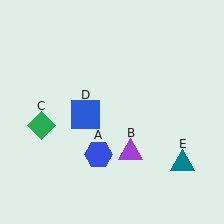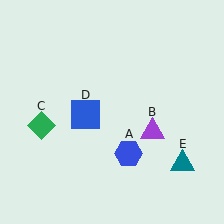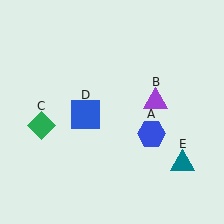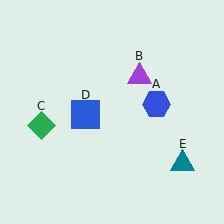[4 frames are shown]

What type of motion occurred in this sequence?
The blue hexagon (object A), purple triangle (object B) rotated counterclockwise around the center of the scene.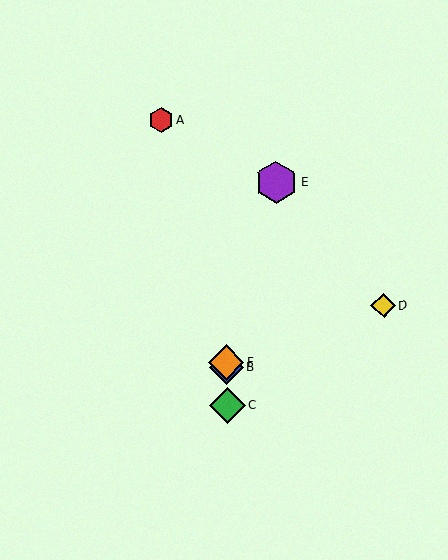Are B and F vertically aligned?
Yes, both are at x≈227.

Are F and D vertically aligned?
No, F is at x≈226 and D is at x≈384.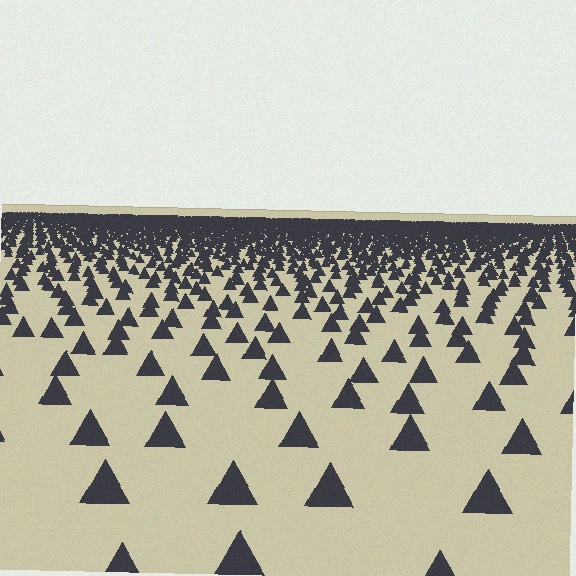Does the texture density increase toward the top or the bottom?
Density increases toward the top.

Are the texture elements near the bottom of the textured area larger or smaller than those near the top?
Larger. Near the bottom, elements are closer to the viewer and appear at a bigger on-screen size.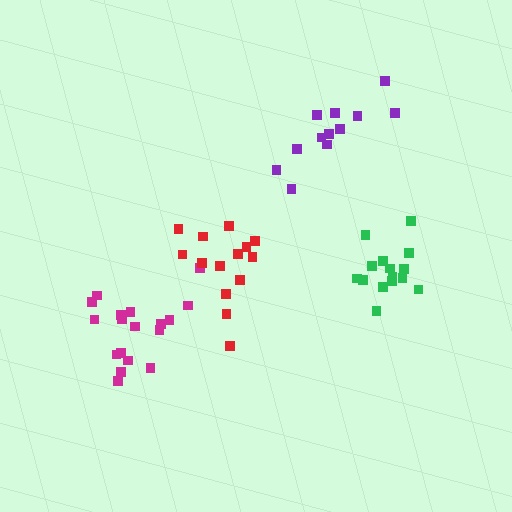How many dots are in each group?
Group 1: 15 dots, Group 2: 18 dots, Group 3: 12 dots, Group 4: 14 dots (59 total).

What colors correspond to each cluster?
The clusters are colored: green, magenta, purple, red.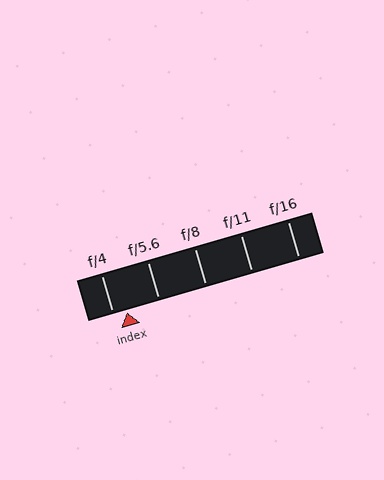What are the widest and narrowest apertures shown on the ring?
The widest aperture shown is f/4 and the narrowest is f/16.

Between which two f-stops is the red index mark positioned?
The index mark is between f/4 and f/5.6.